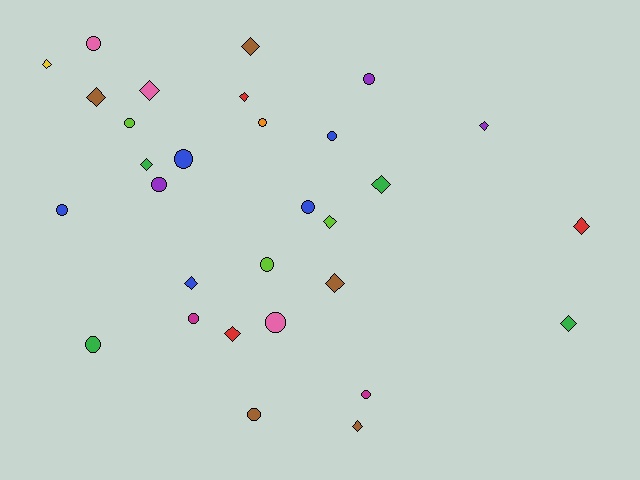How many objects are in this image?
There are 30 objects.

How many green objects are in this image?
There are 4 green objects.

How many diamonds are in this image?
There are 15 diamonds.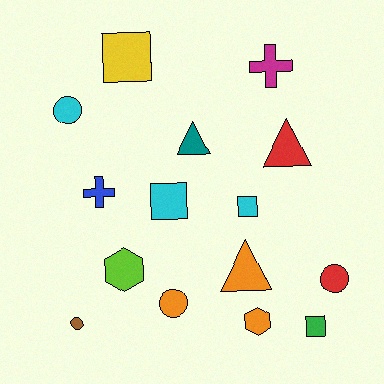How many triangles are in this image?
There are 3 triangles.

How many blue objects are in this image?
There is 1 blue object.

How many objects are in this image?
There are 15 objects.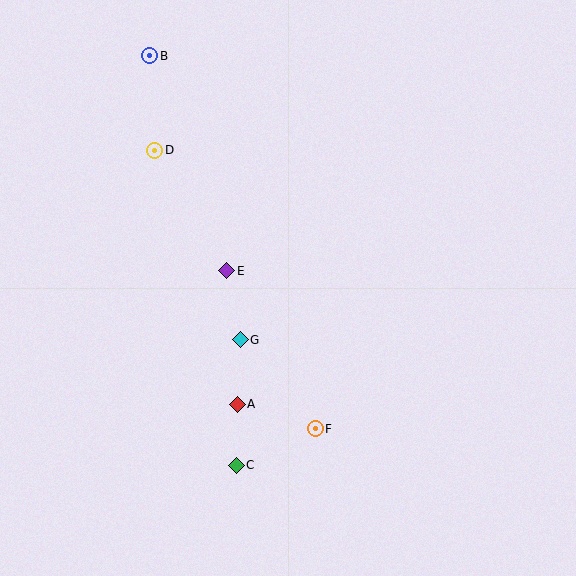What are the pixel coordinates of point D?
Point D is at (155, 150).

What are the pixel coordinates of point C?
Point C is at (236, 465).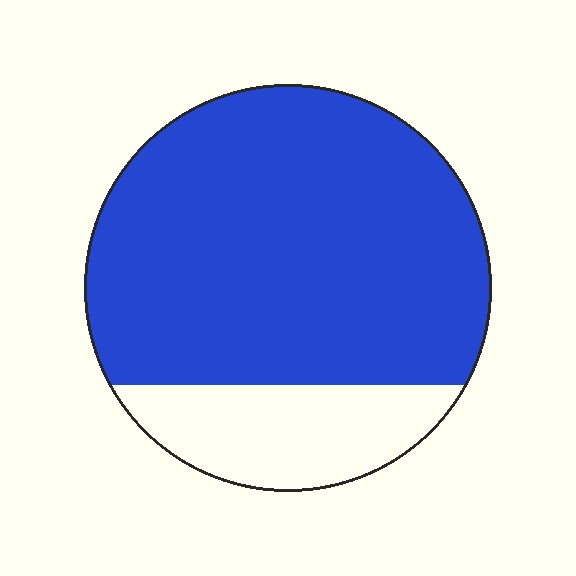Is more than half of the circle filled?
Yes.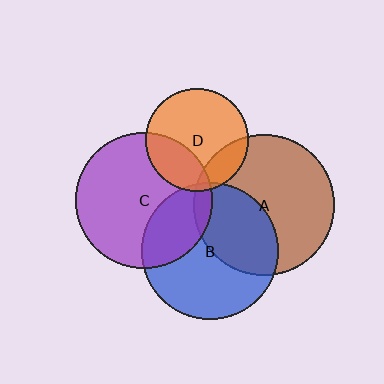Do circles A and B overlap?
Yes.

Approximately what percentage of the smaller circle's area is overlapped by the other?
Approximately 40%.